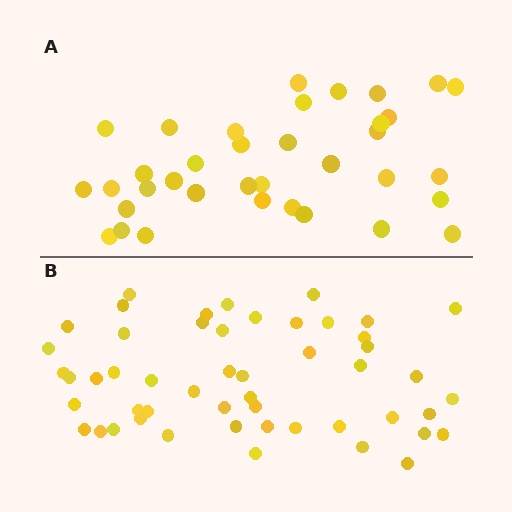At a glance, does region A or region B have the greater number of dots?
Region B (the bottom region) has more dots.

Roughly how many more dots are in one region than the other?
Region B has approximately 15 more dots than region A.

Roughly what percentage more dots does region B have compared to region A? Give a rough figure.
About 40% more.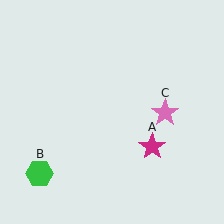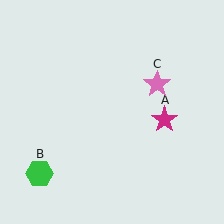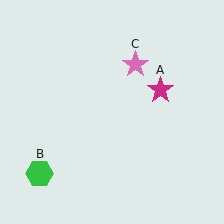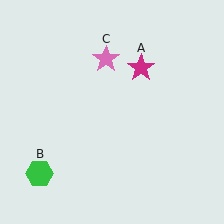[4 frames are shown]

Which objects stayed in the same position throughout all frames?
Green hexagon (object B) remained stationary.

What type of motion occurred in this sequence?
The magenta star (object A), pink star (object C) rotated counterclockwise around the center of the scene.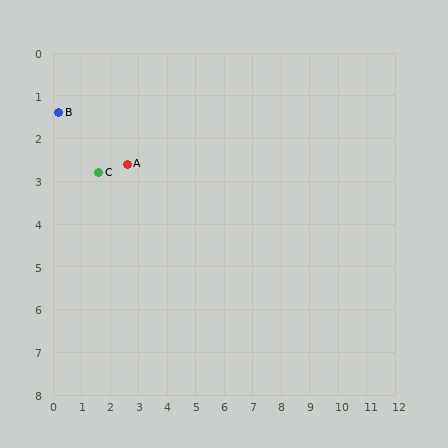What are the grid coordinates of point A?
Point A is at approximately (2.6, 2.6).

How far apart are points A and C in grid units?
Points A and C are about 1.0 grid units apart.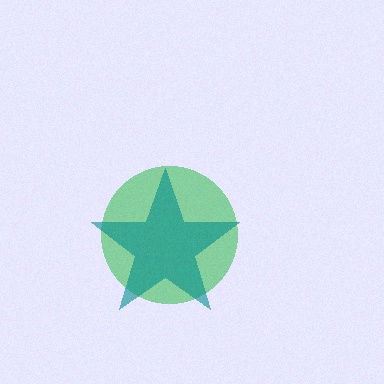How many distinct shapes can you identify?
There are 2 distinct shapes: a green circle, a teal star.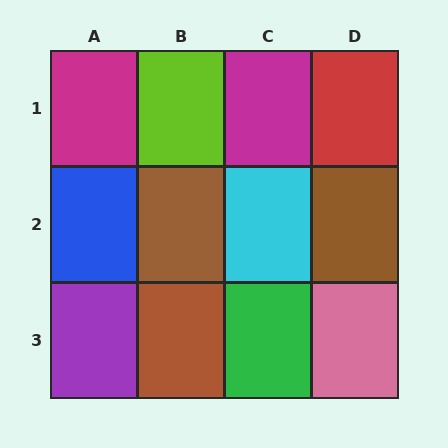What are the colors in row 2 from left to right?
Blue, brown, cyan, brown.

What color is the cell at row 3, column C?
Green.